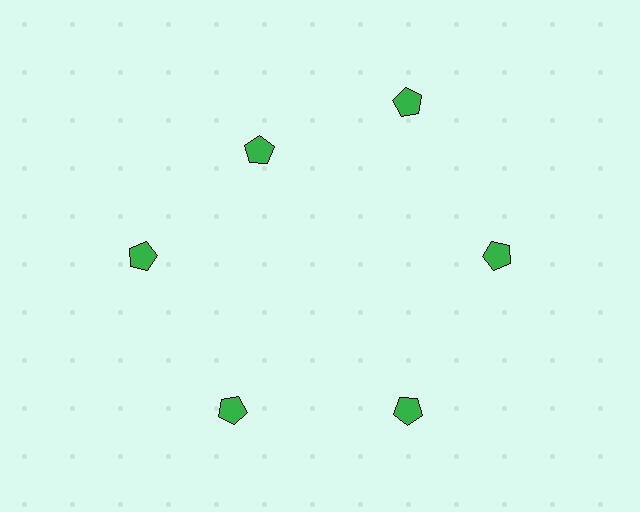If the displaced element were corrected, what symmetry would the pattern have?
It would have 6-fold rotational symmetry — the pattern would map onto itself every 60 degrees.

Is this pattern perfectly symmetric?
No. The 6 green pentagons are arranged in a ring, but one element near the 11 o'clock position is pulled inward toward the center, breaking the 6-fold rotational symmetry.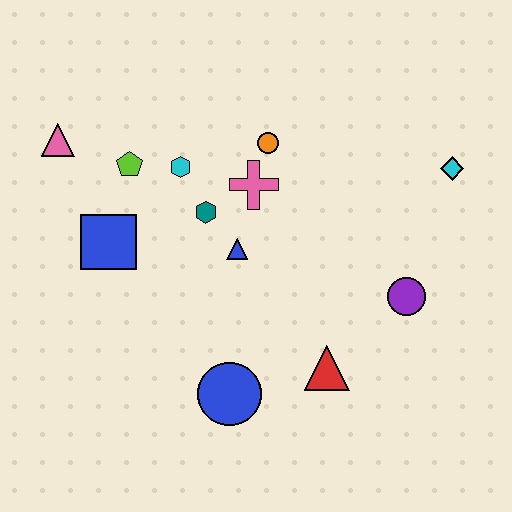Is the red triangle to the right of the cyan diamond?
No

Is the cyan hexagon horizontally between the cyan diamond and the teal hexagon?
No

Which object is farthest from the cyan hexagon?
The cyan diamond is farthest from the cyan hexagon.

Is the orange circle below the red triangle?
No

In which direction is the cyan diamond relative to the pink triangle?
The cyan diamond is to the right of the pink triangle.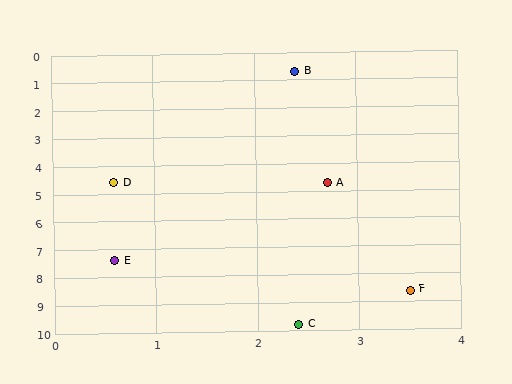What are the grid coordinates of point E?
Point E is at approximately (0.6, 7.4).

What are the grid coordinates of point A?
Point A is at approximately (2.7, 4.7).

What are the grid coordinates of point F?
Point F is at approximately (3.5, 8.6).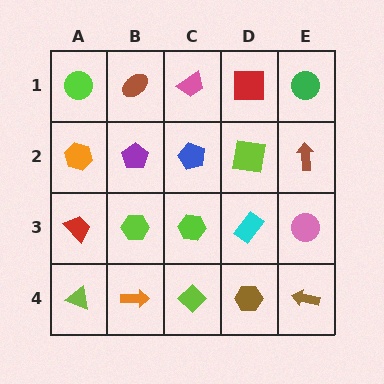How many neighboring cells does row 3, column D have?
4.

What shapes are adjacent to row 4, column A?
A red trapezoid (row 3, column A), an orange arrow (row 4, column B).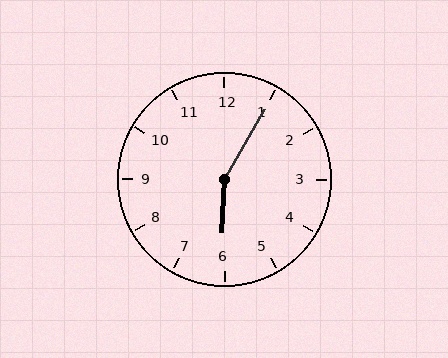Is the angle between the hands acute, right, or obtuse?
It is obtuse.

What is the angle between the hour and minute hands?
Approximately 152 degrees.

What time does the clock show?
6:05.